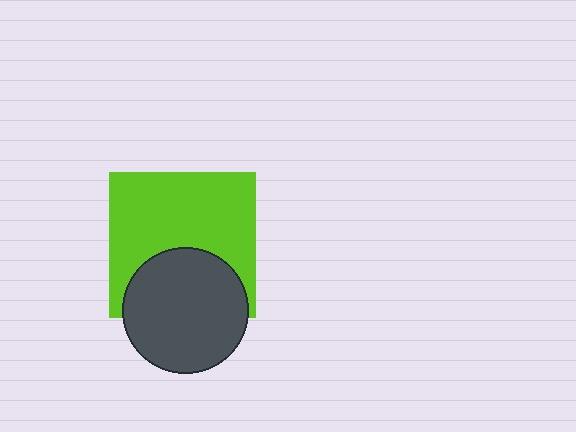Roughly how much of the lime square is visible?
Most of it is visible (roughly 66%).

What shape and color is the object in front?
The object in front is a dark gray circle.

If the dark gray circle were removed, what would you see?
You would see the complete lime square.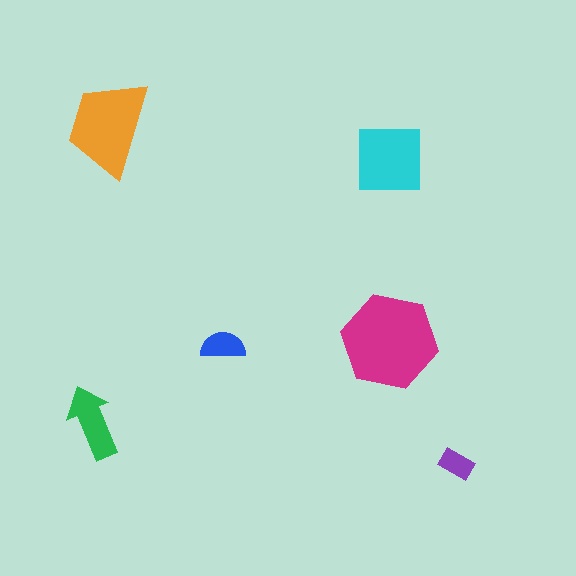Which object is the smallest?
The purple rectangle.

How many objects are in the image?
There are 6 objects in the image.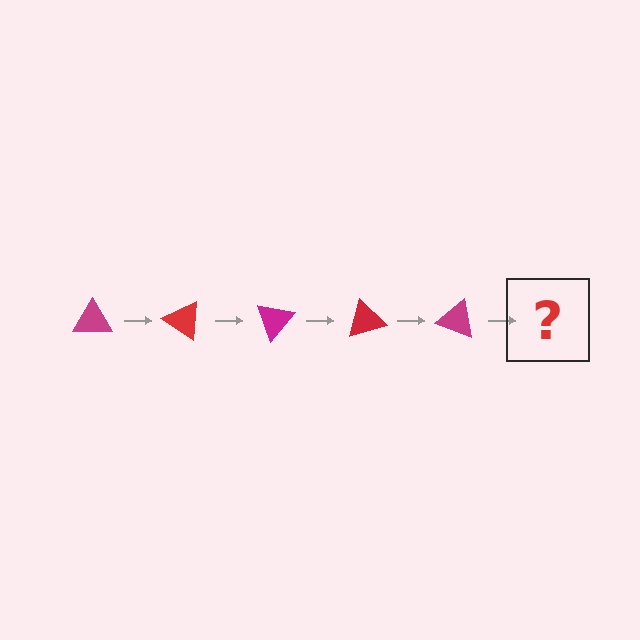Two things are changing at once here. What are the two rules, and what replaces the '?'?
The two rules are that it rotates 35 degrees each step and the color cycles through magenta and red. The '?' should be a red triangle, rotated 175 degrees from the start.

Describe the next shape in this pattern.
It should be a red triangle, rotated 175 degrees from the start.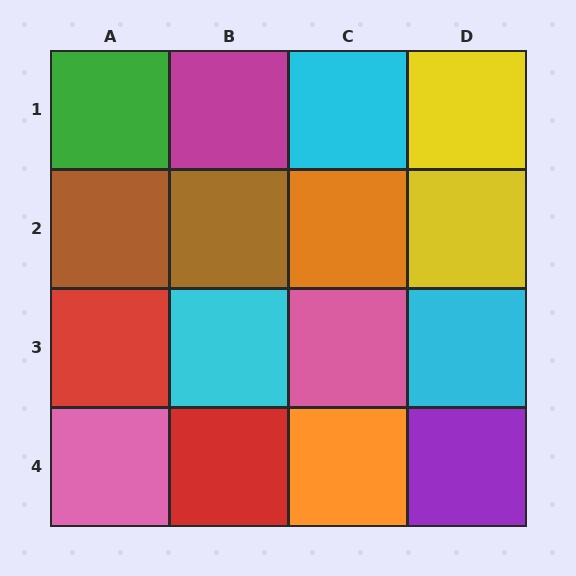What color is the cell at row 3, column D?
Cyan.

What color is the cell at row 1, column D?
Yellow.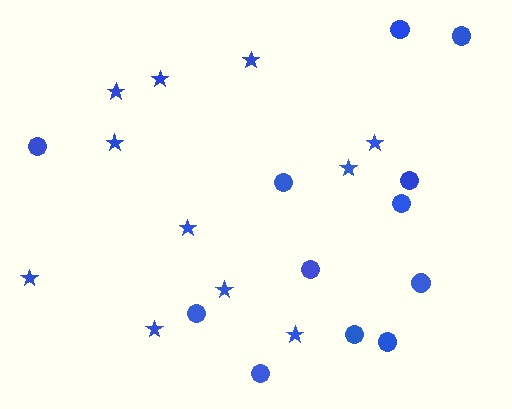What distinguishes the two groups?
There are 2 groups: one group of circles (12) and one group of stars (11).